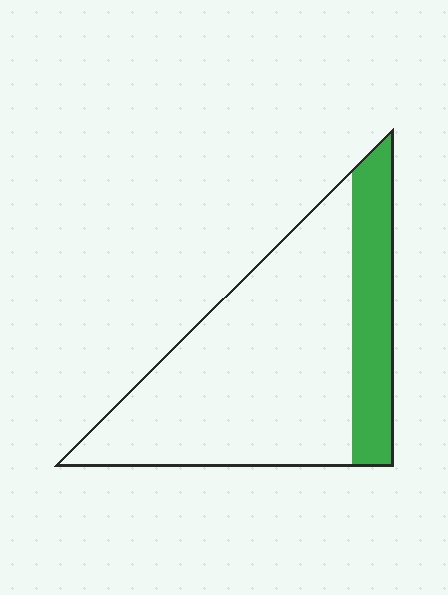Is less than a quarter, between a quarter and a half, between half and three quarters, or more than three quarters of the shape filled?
Less than a quarter.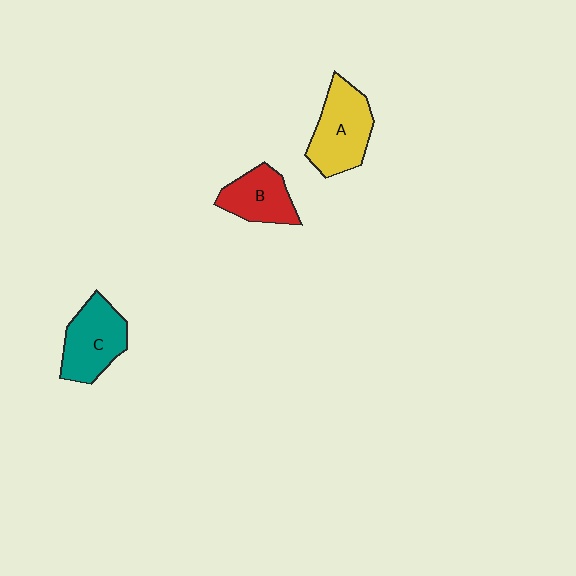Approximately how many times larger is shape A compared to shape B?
Approximately 1.4 times.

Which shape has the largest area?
Shape A (yellow).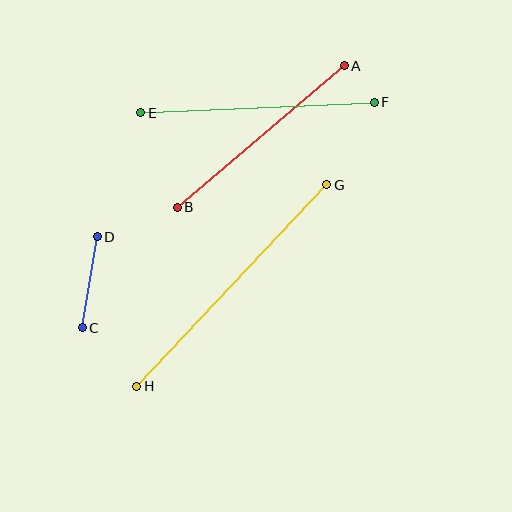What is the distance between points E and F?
The distance is approximately 233 pixels.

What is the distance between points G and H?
The distance is approximately 277 pixels.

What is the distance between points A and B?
The distance is approximately 219 pixels.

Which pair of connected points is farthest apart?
Points G and H are farthest apart.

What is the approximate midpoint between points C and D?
The midpoint is at approximately (90, 282) pixels.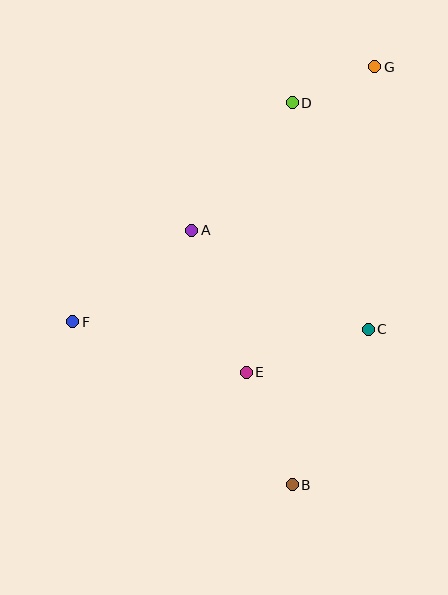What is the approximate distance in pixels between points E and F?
The distance between E and F is approximately 181 pixels.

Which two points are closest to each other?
Points D and G are closest to each other.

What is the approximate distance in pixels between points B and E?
The distance between B and E is approximately 121 pixels.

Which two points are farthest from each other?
Points B and G are farthest from each other.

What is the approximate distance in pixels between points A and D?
The distance between A and D is approximately 162 pixels.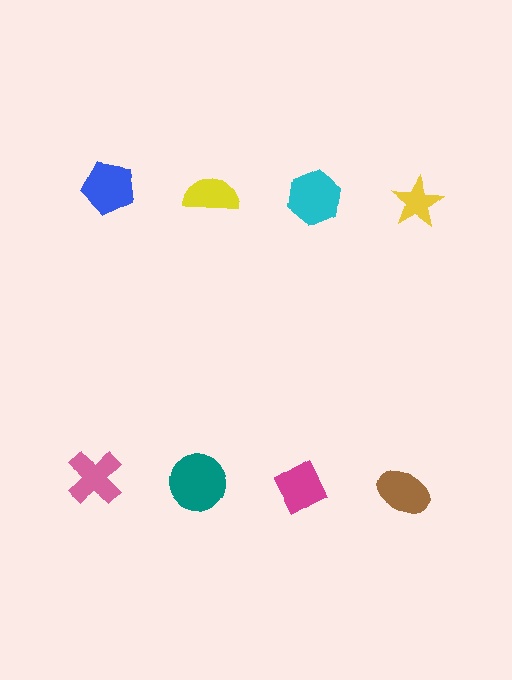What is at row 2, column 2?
A teal circle.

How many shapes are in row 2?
4 shapes.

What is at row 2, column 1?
A pink cross.